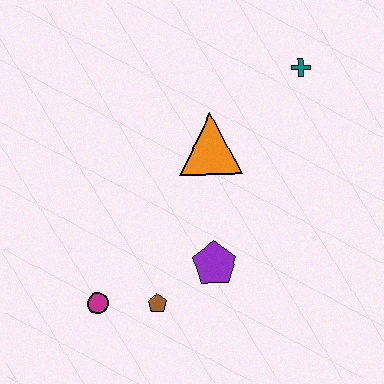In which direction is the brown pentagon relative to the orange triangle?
The brown pentagon is below the orange triangle.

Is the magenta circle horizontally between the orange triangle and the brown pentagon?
No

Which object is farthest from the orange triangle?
The magenta circle is farthest from the orange triangle.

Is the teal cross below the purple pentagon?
No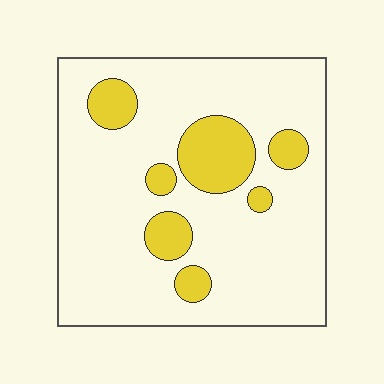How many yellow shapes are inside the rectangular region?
7.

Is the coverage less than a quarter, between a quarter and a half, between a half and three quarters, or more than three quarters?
Less than a quarter.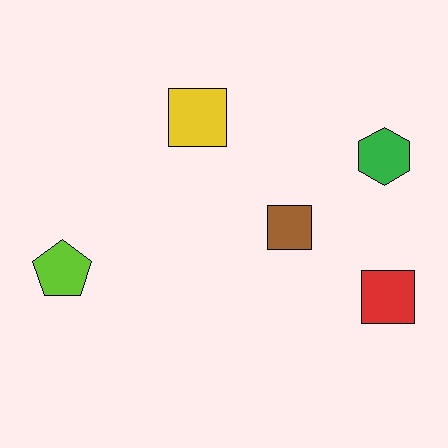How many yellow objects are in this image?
There is 1 yellow object.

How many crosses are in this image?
There are no crosses.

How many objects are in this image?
There are 5 objects.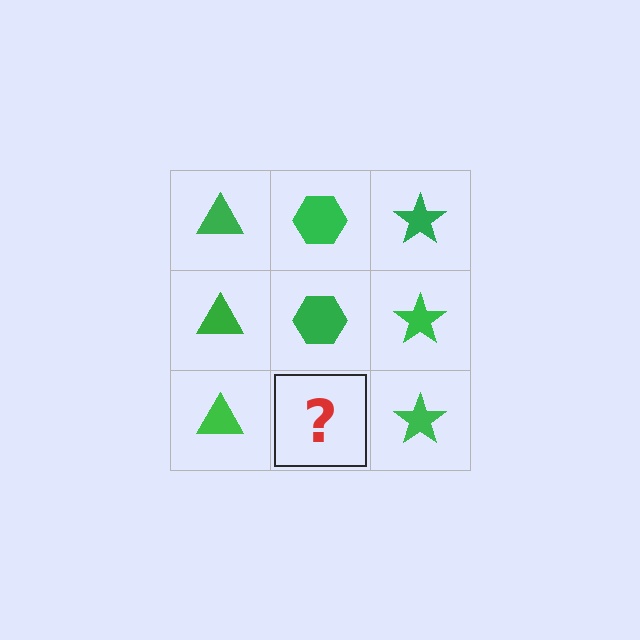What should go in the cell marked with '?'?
The missing cell should contain a green hexagon.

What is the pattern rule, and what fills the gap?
The rule is that each column has a consistent shape. The gap should be filled with a green hexagon.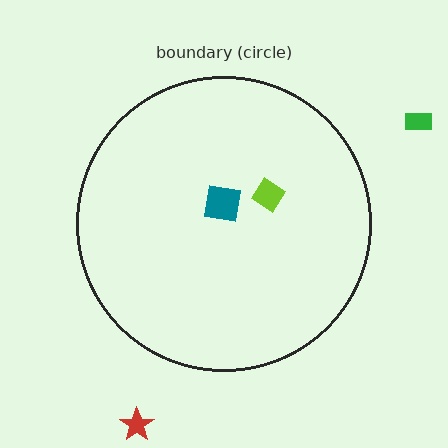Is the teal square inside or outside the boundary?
Inside.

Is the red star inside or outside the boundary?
Outside.